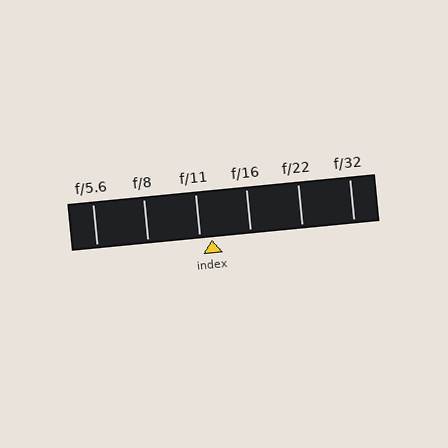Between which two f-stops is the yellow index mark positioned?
The index mark is between f/11 and f/16.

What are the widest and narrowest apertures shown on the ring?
The widest aperture shown is f/5.6 and the narrowest is f/32.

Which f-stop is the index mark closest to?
The index mark is closest to f/11.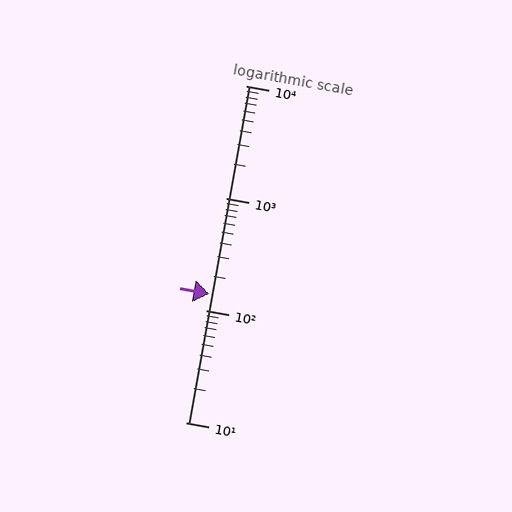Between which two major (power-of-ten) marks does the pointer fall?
The pointer is between 100 and 1000.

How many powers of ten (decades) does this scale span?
The scale spans 3 decades, from 10 to 10000.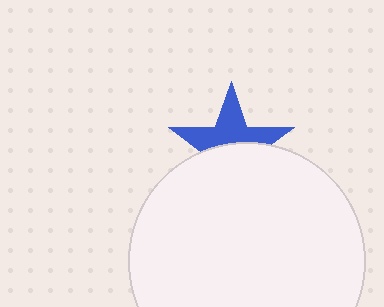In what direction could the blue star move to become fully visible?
The blue star could move up. That would shift it out from behind the white circle entirely.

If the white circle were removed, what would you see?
You would see the complete blue star.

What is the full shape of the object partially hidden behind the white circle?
The partially hidden object is a blue star.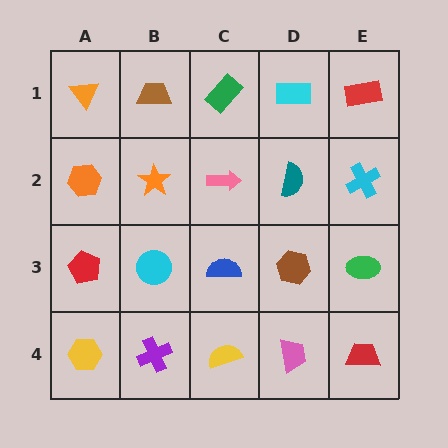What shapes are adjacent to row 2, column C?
A green rectangle (row 1, column C), a blue semicircle (row 3, column C), an orange star (row 2, column B), a teal semicircle (row 2, column D).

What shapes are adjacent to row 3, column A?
An orange hexagon (row 2, column A), a yellow hexagon (row 4, column A), a cyan circle (row 3, column B).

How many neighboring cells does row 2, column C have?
4.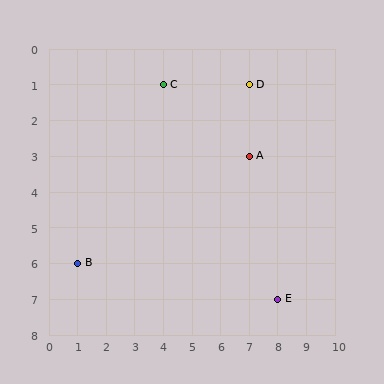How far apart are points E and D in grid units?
Points E and D are 1 column and 6 rows apart (about 6.1 grid units diagonally).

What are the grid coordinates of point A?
Point A is at grid coordinates (7, 3).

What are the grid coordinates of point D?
Point D is at grid coordinates (7, 1).